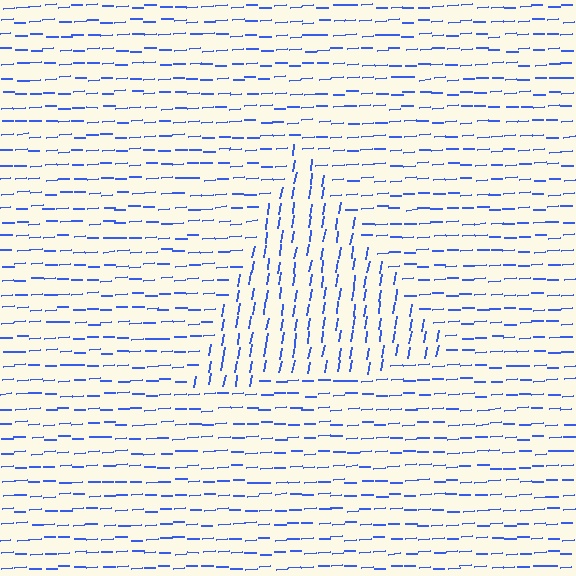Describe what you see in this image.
The image is filled with small blue line segments. A triangle region in the image has lines oriented differently from the surrounding lines, creating a visible texture boundary.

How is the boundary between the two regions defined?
The boundary is defined purely by a change in line orientation (approximately 77 degrees difference). All lines are the same color and thickness.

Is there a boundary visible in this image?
Yes, there is a texture boundary formed by a change in line orientation.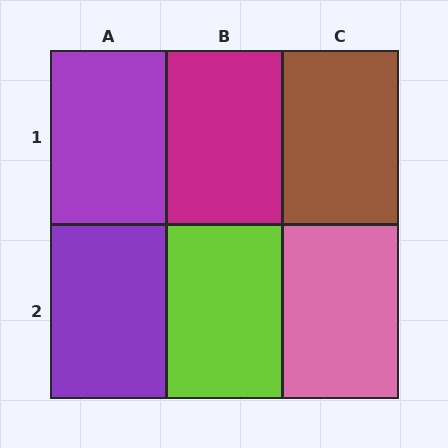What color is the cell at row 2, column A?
Purple.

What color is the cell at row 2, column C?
Pink.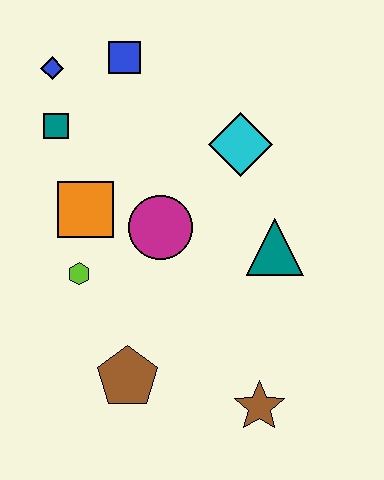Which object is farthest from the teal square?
The brown star is farthest from the teal square.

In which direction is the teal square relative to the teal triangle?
The teal square is to the left of the teal triangle.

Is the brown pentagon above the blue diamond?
No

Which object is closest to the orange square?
The lime hexagon is closest to the orange square.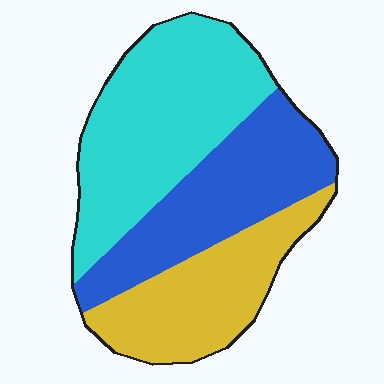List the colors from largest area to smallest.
From largest to smallest: cyan, blue, yellow.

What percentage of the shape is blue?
Blue covers 31% of the shape.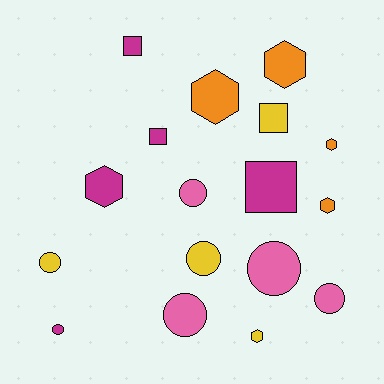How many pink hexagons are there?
There are no pink hexagons.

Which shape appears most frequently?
Circle, with 7 objects.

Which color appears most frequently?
Magenta, with 5 objects.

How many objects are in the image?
There are 17 objects.